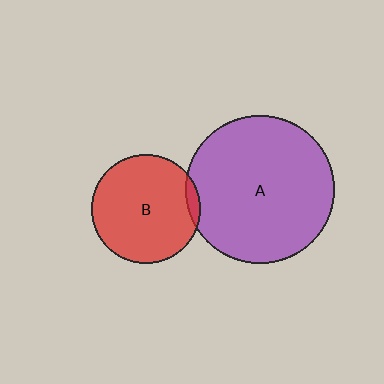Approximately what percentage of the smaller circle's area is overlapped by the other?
Approximately 5%.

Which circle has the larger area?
Circle A (purple).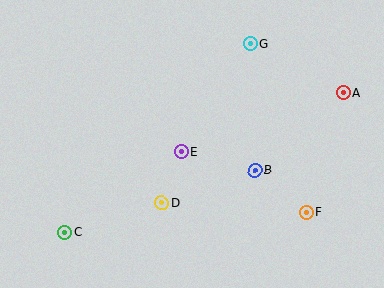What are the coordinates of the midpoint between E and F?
The midpoint between E and F is at (244, 182).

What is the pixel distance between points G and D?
The distance between G and D is 182 pixels.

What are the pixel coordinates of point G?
Point G is at (250, 44).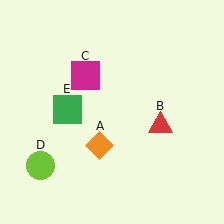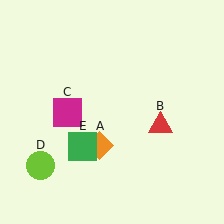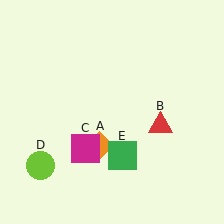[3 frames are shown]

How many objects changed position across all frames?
2 objects changed position: magenta square (object C), green square (object E).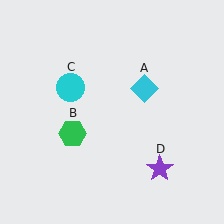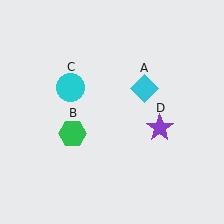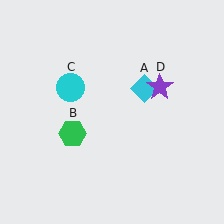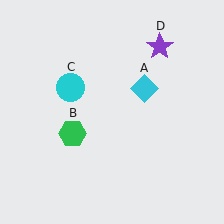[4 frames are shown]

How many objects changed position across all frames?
1 object changed position: purple star (object D).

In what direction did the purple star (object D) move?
The purple star (object D) moved up.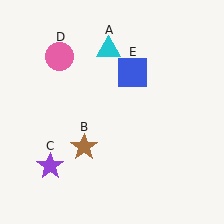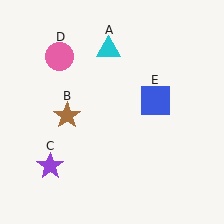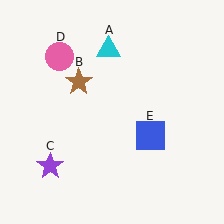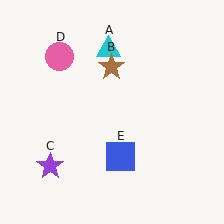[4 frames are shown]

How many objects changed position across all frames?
2 objects changed position: brown star (object B), blue square (object E).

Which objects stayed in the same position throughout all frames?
Cyan triangle (object A) and purple star (object C) and pink circle (object D) remained stationary.